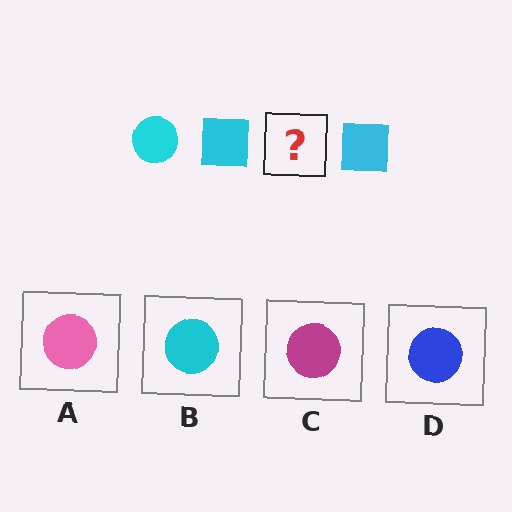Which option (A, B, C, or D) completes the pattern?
B.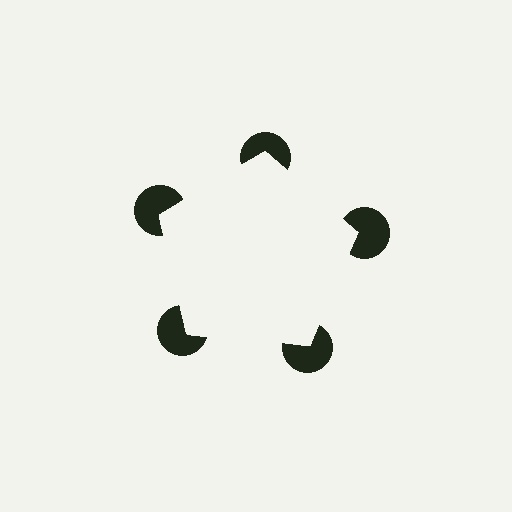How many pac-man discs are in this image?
There are 5 — one at each vertex of the illusory pentagon.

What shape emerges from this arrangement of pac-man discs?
An illusory pentagon — its edges are inferred from the aligned wedge cuts in the pac-man discs, not physically drawn.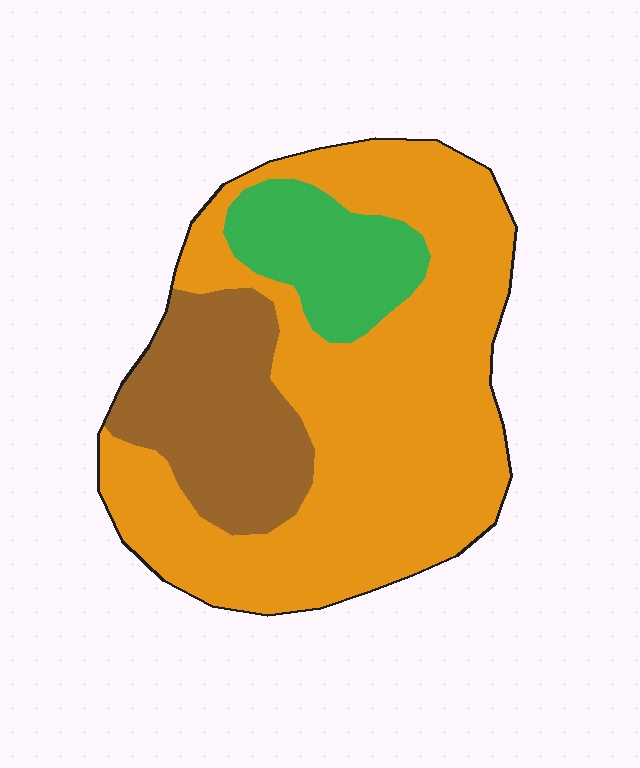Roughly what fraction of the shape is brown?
Brown takes up between a sixth and a third of the shape.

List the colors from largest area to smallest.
From largest to smallest: orange, brown, green.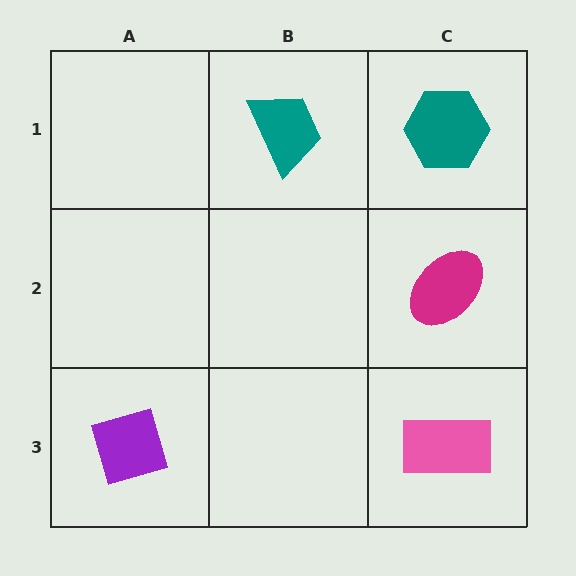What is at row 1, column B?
A teal trapezoid.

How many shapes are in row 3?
2 shapes.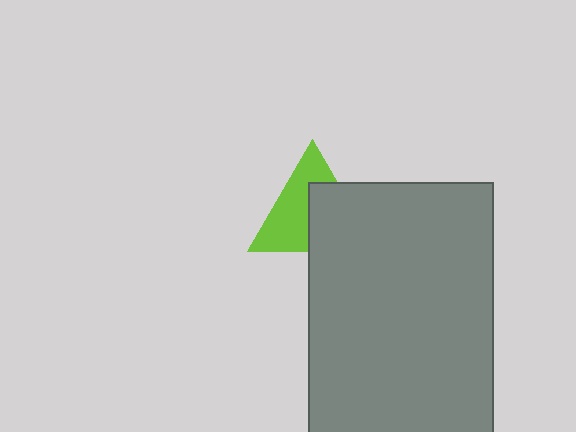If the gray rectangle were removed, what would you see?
You would see the complete lime triangle.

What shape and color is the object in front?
The object in front is a gray rectangle.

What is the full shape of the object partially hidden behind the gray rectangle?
The partially hidden object is a lime triangle.